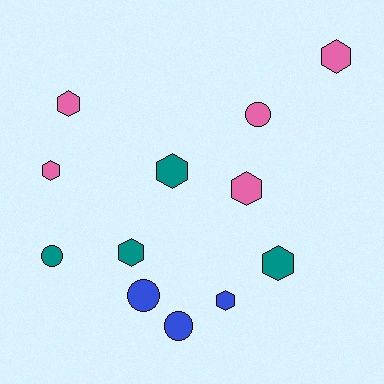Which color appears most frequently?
Pink, with 5 objects.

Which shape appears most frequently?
Hexagon, with 8 objects.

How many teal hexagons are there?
There are 3 teal hexagons.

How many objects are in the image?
There are 12 objects.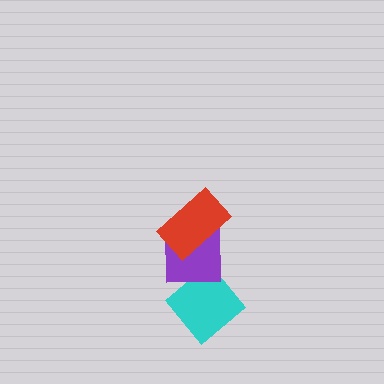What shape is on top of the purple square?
The red rectangle is on top of the purple square.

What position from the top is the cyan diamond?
The cyan diamond is 3rd from the top.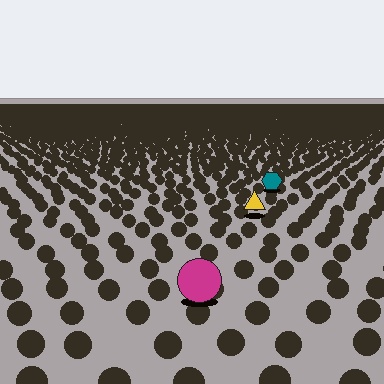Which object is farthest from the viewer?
The teal hexagon is farthest from the viewer. It appears smaller and the ground texture around it is denser.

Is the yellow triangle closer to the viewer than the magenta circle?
No. The magenta circle is closer — you can tell from the texture gradient: the ground texture is coarser near it.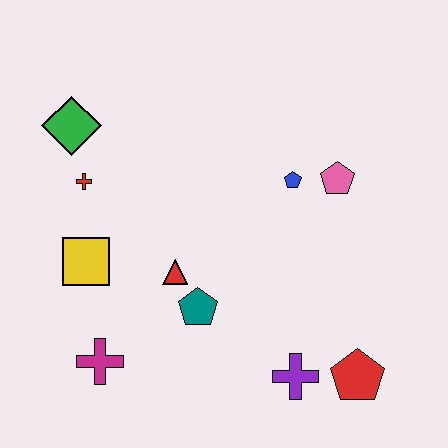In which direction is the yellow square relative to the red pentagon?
The yellow square is to the left of the red pentagon.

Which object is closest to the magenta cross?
The yellow square is closest to the magenta cross.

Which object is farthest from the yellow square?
The red pentagon is farthest from the yellow square.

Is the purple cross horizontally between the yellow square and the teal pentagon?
No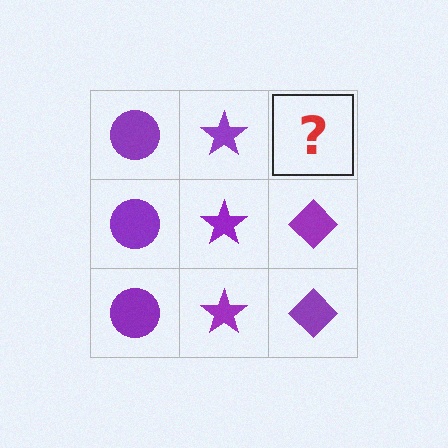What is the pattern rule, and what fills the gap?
The rule is that each column has a consistent shape. The gap should be filled with a purple diamond.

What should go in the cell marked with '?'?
The missing cell should contain a purple diamond.